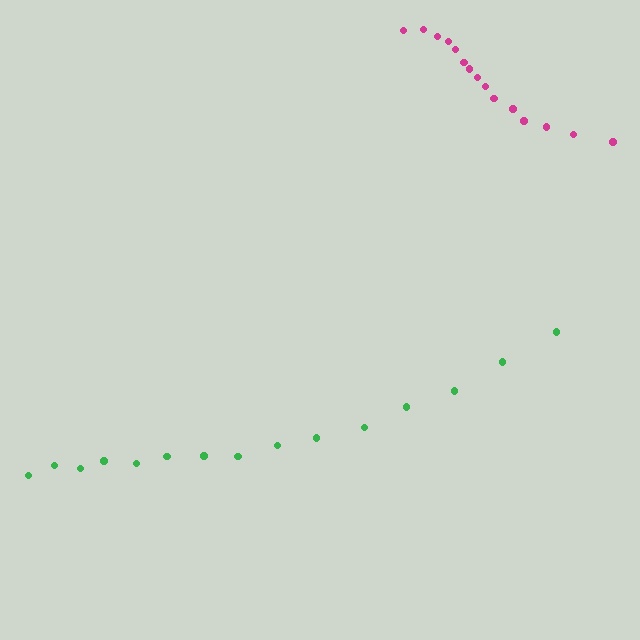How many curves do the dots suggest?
There are 2 distinct paths.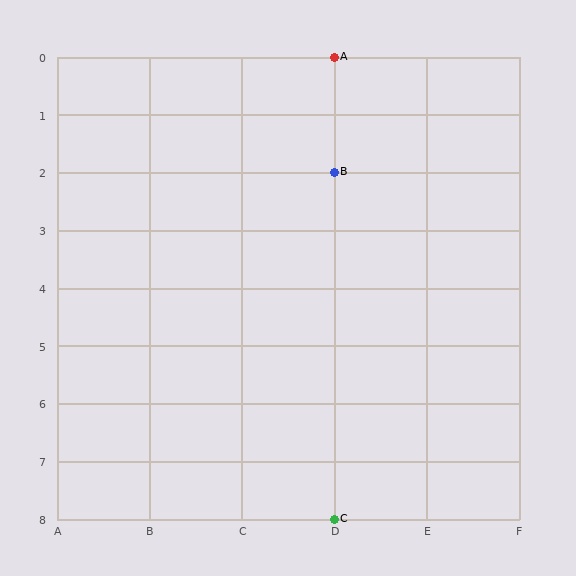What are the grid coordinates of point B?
Point B is at grid coordinates (D, 2).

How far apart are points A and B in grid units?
Points A and B are 2 rows apart.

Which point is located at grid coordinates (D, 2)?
Point B is at (D, 2).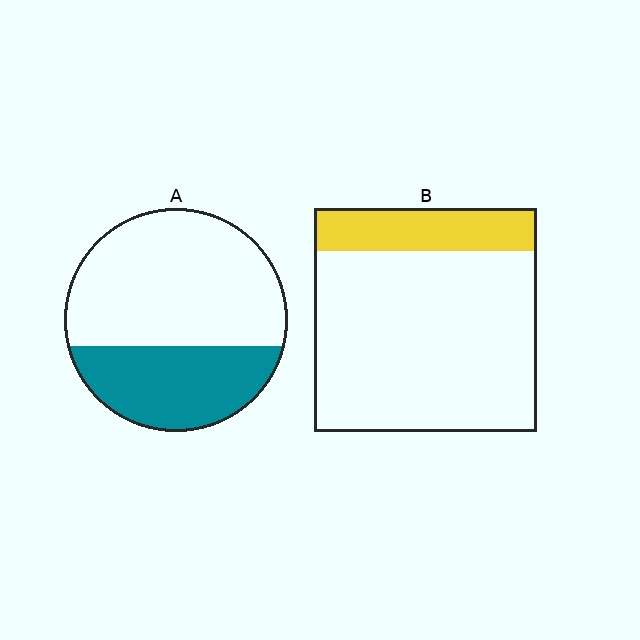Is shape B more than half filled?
No.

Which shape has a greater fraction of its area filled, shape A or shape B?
Shape A.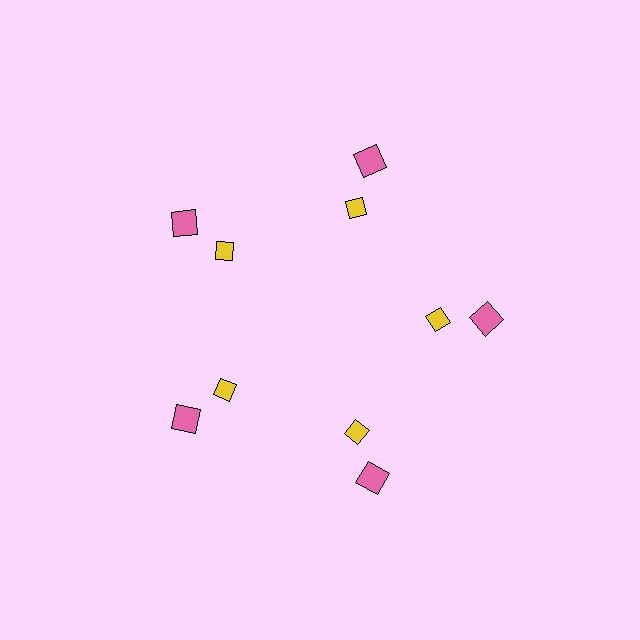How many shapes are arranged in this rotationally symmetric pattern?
There are 10 shapes, arranged in 5 groups of 2.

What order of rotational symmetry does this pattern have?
This pattern has 5-fold rotational symmetry.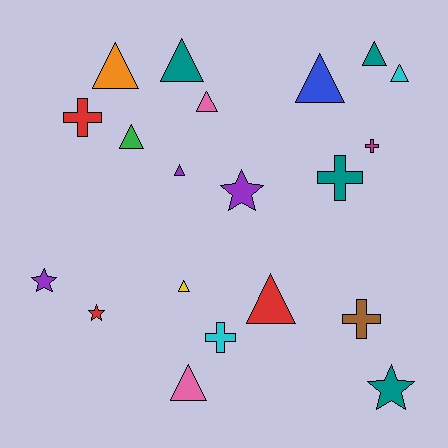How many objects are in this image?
There are 20 objects.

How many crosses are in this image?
There are 5 crosses.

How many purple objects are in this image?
There are 3 purple objects.